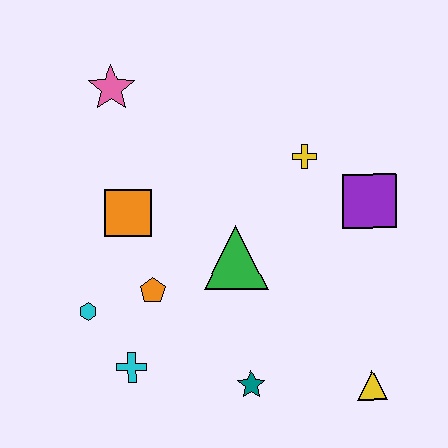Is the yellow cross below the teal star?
No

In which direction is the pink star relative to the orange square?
The pink star is above the orange square.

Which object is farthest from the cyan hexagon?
The purple square is farthest from the cyan hexagon.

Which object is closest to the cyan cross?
The cyan hexagon is closest to the cyan cross.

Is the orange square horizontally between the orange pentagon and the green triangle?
No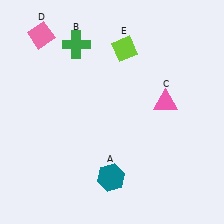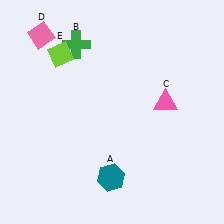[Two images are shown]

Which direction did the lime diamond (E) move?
The lime diamond (E) moved left.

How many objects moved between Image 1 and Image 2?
1 object moved between the two images.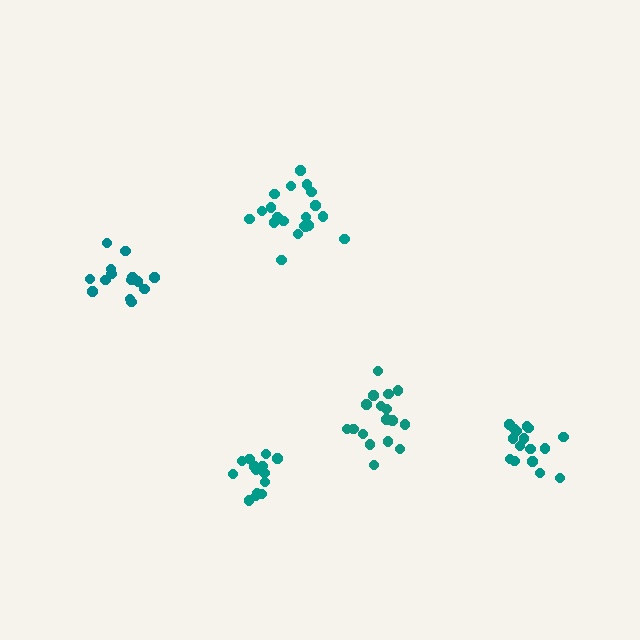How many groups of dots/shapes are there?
There are 5 groups.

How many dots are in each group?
Group 1: 20 dots, Group 2: 17 dots, Group 3: 16 dots, Group 4: 14 dots, Group 5: 14 dots (81 total).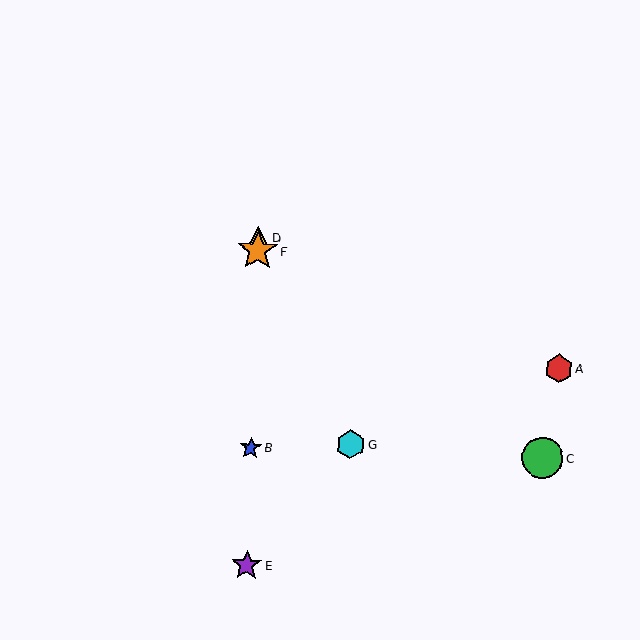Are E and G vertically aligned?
No, E is at x≈247 and G is at x≈350.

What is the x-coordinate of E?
Object E is at x≈247.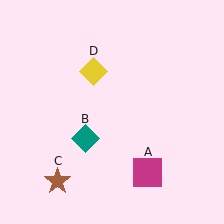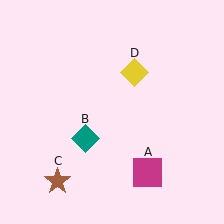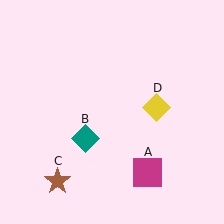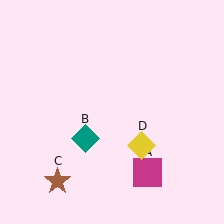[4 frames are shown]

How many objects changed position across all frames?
1 object changed position: yellow diamond (object D).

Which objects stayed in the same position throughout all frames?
Magenta square (object A) and teal diamond (object B) and brown star (object C) remained stationary.